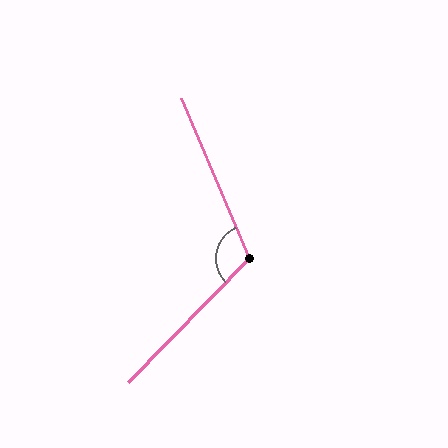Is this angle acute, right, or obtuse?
It is obtuse.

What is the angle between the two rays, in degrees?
Approximately 112 degrees.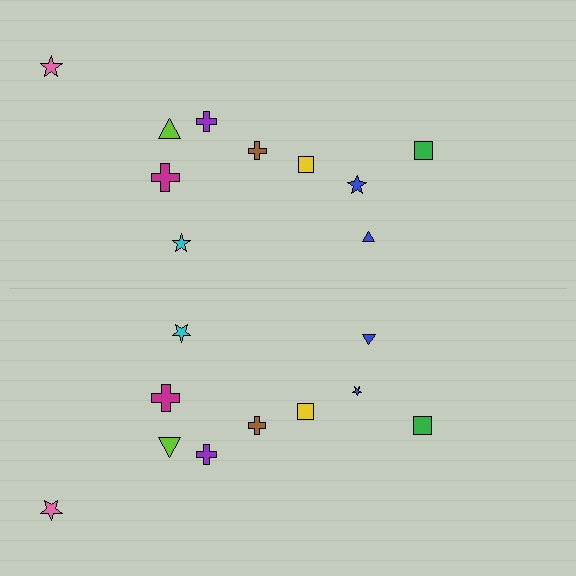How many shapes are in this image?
There are 20 shapes in this image.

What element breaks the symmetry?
The blue star on the bottom side has a different size than its mirror counterpart.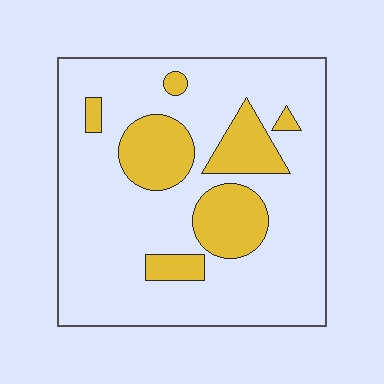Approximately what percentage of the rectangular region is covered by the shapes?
Approximately 20%.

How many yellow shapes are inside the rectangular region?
7.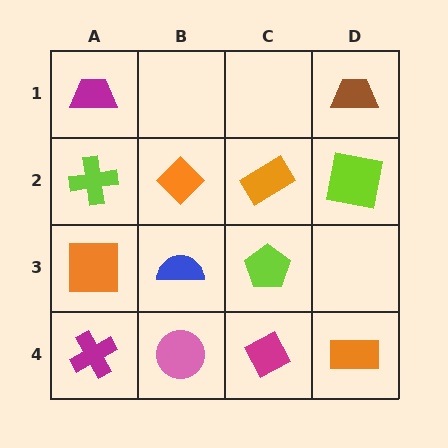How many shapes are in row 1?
2 shapes.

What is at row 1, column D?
A brown trapezoid.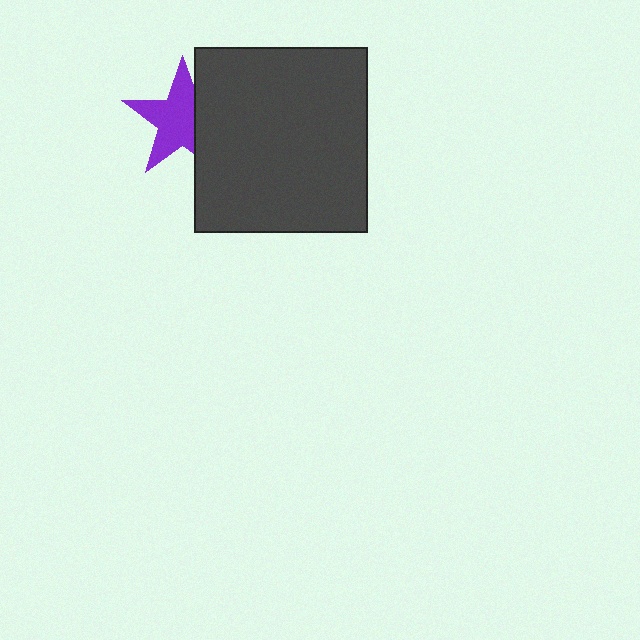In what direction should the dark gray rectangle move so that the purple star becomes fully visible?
The dark gray rectangle should move right. That is the shortest direction to clear the overlap and leave the purple star fully visible.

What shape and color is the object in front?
The object in front is a dark gray rectangle.